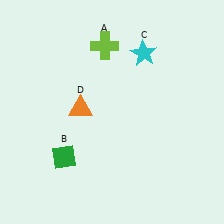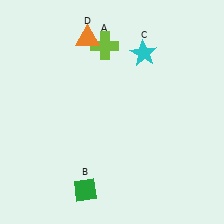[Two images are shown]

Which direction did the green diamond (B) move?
The green diamond (B) moved down.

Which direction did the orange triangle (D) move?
The orange triangle (D) moved up.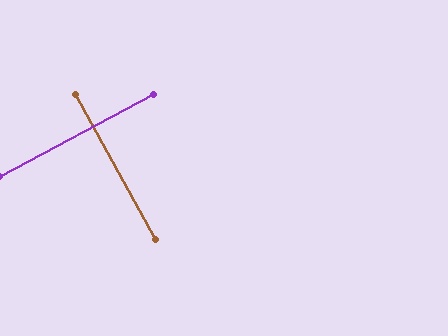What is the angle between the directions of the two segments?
Approximately 89 degrees.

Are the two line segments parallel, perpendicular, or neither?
Perpendicular — they meet at approximately 89°.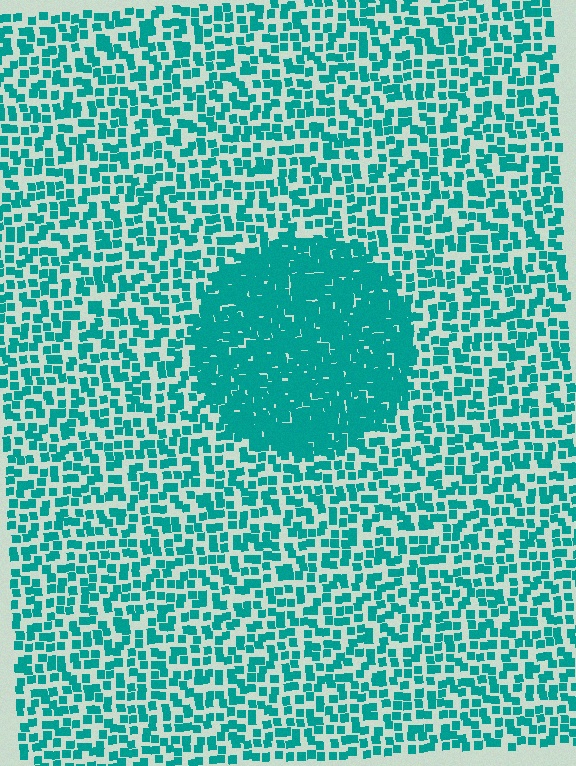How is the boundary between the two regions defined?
The boundary is defined by a change in element density (approximately 2.5x ratio). All elements are the same color, size, and shape.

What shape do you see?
I see a circle.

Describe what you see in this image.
The image contains small teal elements arranged at two different densities. A circle-shaped region is visible where the elements are more densely packed than the surrounding area.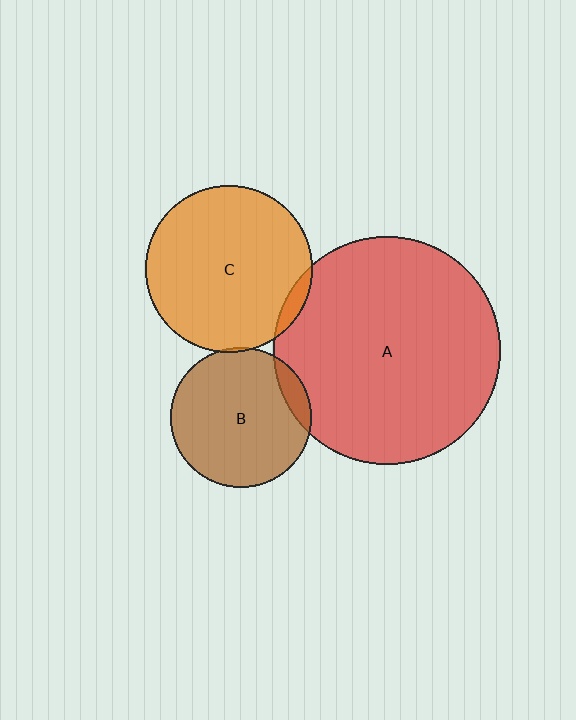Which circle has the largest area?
Circle A (red).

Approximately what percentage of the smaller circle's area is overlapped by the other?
Approximately 10%.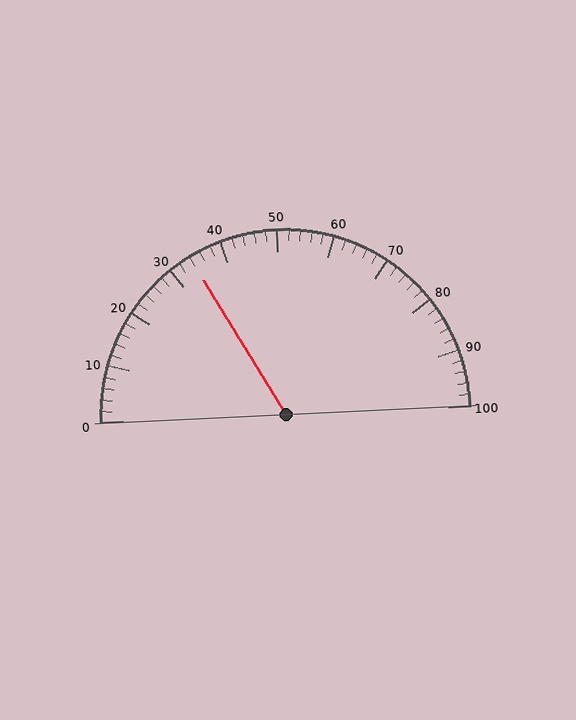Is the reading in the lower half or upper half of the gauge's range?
The reading is in the lower half of the range (0 to 100).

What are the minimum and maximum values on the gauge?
The gauge ranges from 0 to 100.